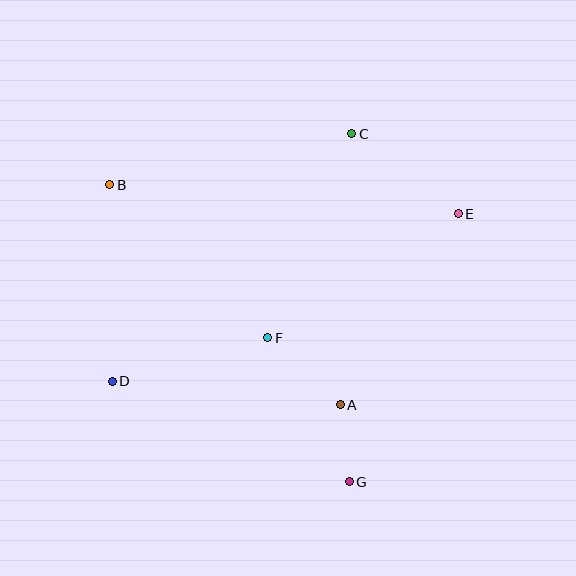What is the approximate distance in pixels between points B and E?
The distance between B and E is approximately 350 pixels.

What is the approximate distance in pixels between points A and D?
The distance between A and D is approximately 229 pixels.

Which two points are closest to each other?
Points A and G are closest to each other.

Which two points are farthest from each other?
Points D and E are farthest from each other.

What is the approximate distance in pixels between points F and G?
The distance between F and G is approximately 165 pixels.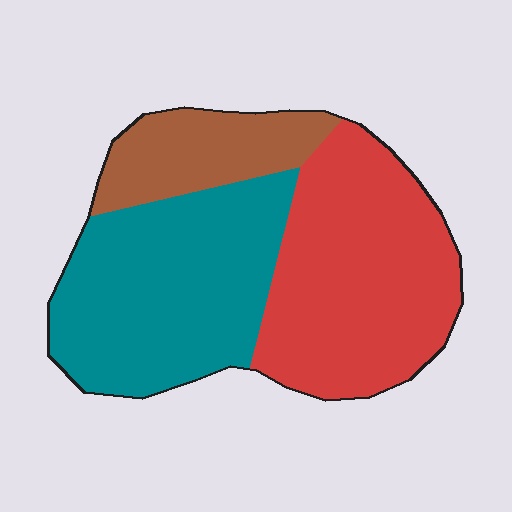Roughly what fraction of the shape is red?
Red covers 42% of the shape.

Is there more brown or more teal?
Teal.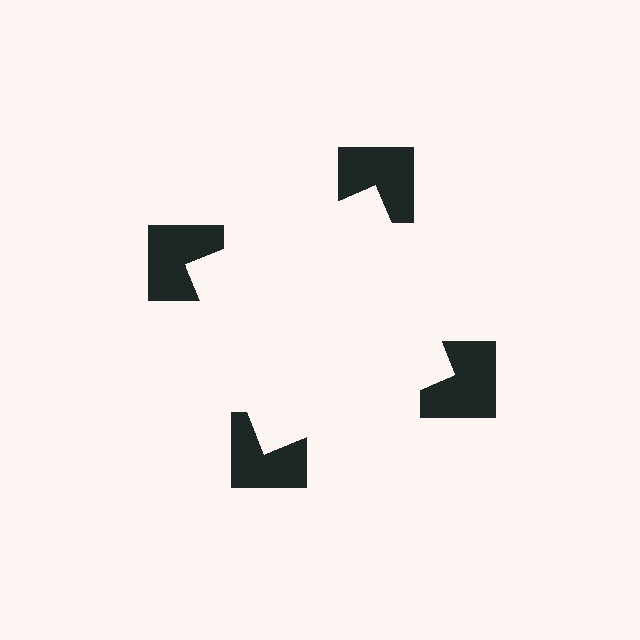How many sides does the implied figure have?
4 sides.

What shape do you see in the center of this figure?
An illusory square — its edges are inferred from the aligned wedge cuts in the notched squares, not physically drawn.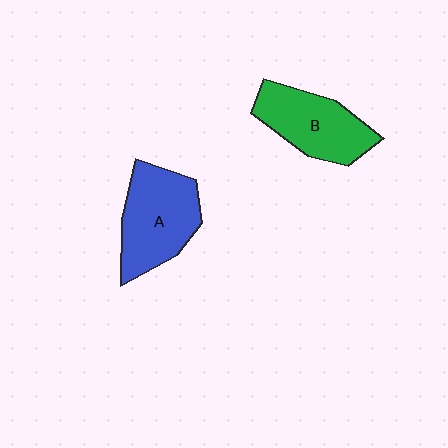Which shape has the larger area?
Shape A (blue).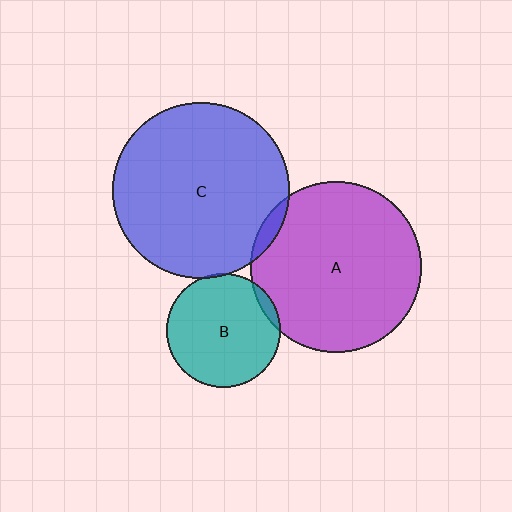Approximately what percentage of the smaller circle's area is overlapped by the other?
Approximately 5%.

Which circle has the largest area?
Circle C (blue).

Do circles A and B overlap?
Yes.